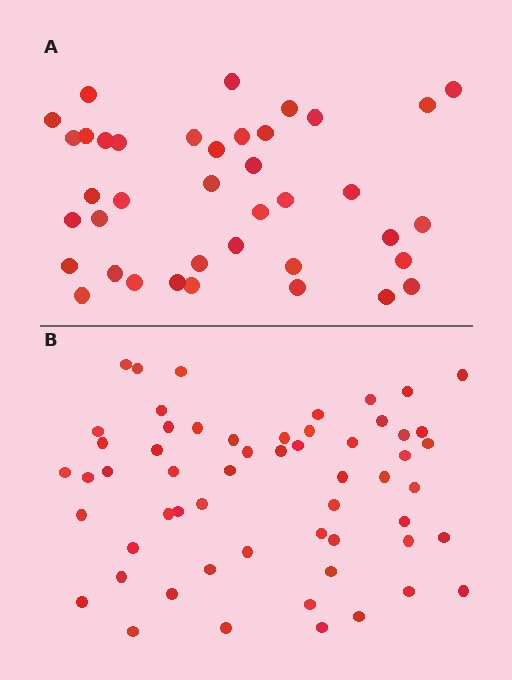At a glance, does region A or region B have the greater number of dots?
Region B (the bottom region) has more dots.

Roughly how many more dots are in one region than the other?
Region B has approximately 20 more dots than region A.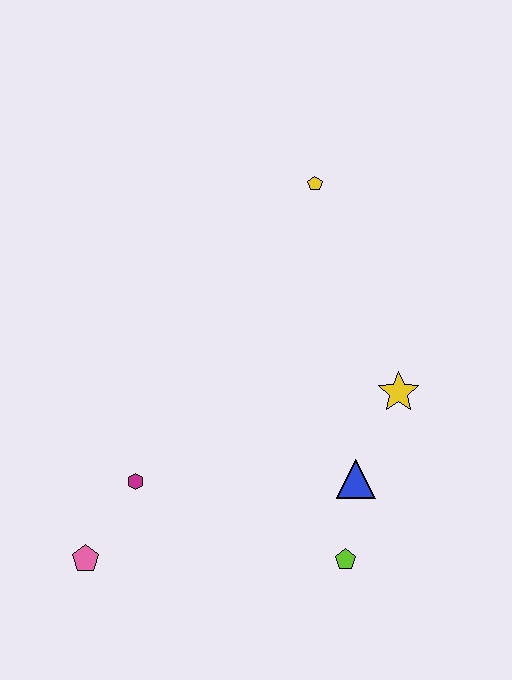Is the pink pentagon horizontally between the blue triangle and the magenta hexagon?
No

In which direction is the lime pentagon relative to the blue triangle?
The lime pentagon is below the blue triangle.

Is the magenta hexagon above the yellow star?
No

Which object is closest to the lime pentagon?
The blue triangle is closest to the lime pentagon.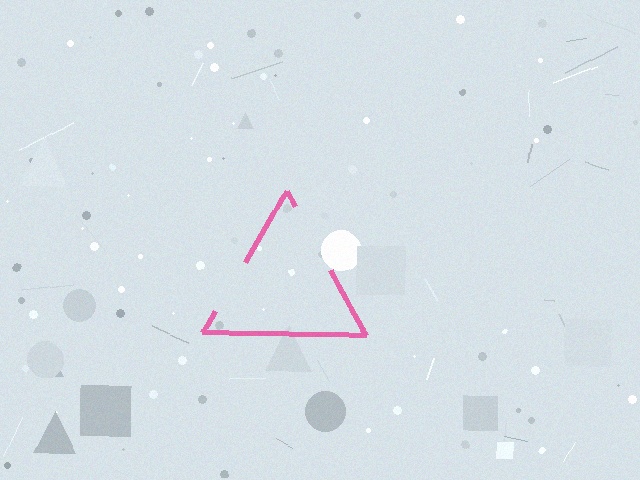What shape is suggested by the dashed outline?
The dashed outline suggests a triangle.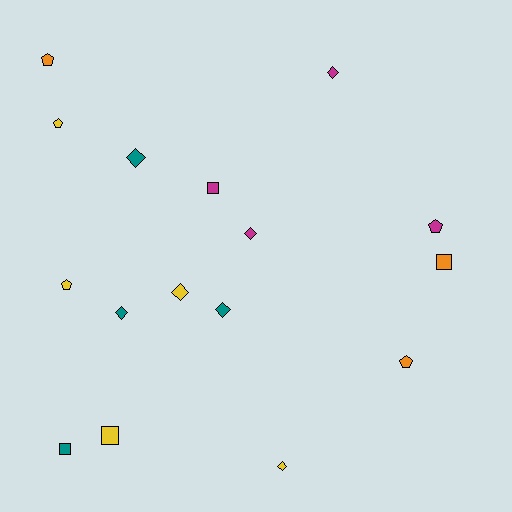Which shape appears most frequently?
Diamond, with 7 objects.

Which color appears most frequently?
Yellow, with 5 objects.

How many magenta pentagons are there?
There is 1 magenta pentagon.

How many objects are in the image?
There are 16 objects.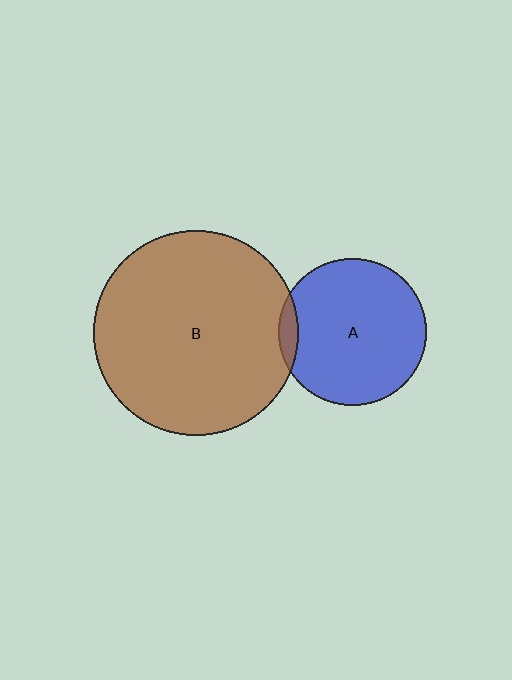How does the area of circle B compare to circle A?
Approximately 1.9 times.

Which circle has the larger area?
Circle B (brown).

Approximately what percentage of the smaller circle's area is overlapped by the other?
Approximately 5%.